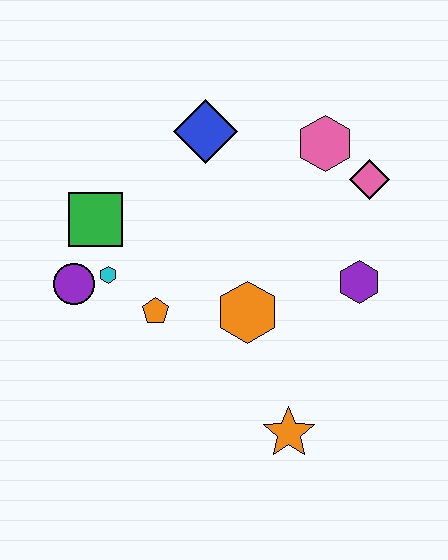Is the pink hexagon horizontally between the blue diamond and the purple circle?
No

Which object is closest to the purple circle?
The cyan hexagon is closest to the purple circle.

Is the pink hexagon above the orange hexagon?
Yes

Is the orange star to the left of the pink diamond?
Yes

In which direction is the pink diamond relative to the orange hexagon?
The pink diamond is above the orange hexagon.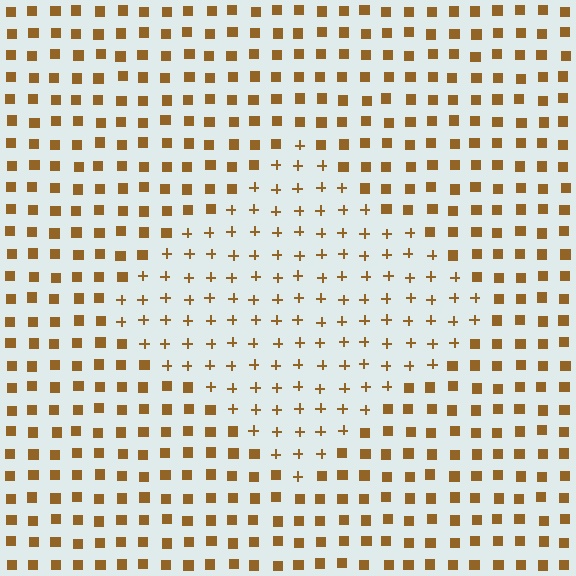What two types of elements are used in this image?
The image uses plus signs inside the diamond region and squares outside it.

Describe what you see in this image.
The image is filled with small brown elements arranged in a uniform grid. A diamond-shaped region contains plus signs, while the surrounding area contains squares. The boundary is defined purely by the change in element shape.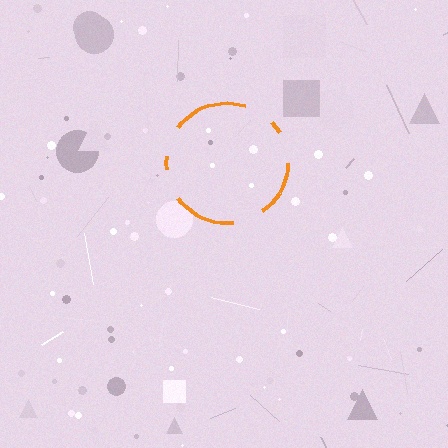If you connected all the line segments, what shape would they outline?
They would outline a circle.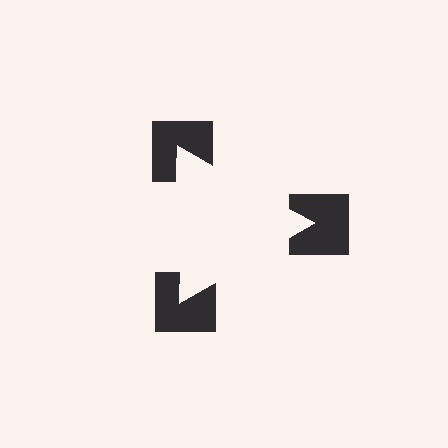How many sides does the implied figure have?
3 sides.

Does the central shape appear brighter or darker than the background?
It typically appears slightly brighter than the background, even though no actual brightness change is drawn.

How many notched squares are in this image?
There are 3 — one at each vertex of the illusory triangle.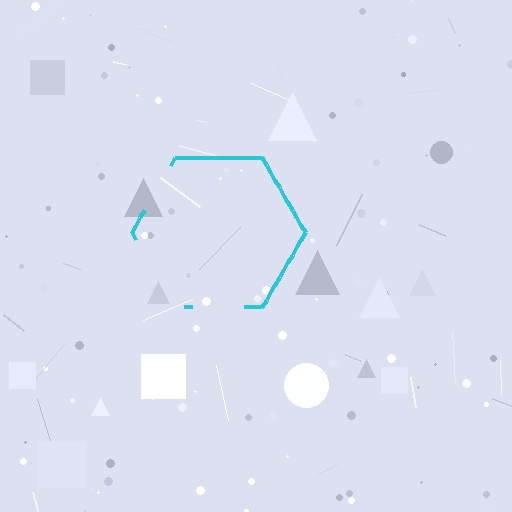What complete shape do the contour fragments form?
The contour fragments form a hexagon.